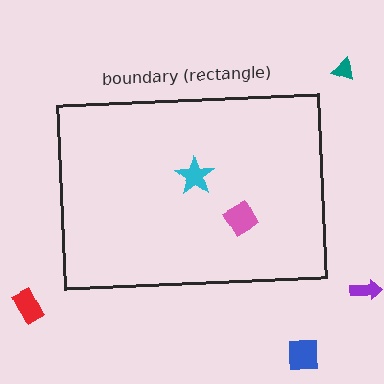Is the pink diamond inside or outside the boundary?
Inside.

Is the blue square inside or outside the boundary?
Outside.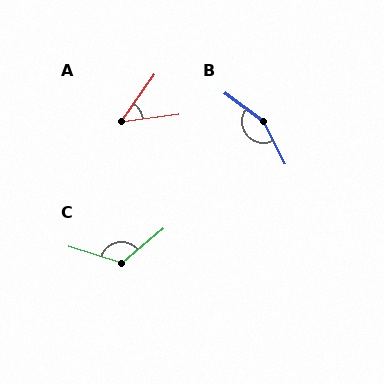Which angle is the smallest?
A, at approximately 47 degrees.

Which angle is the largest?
B, at approximately 153 degrees.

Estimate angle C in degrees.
Approximately 123 degrees.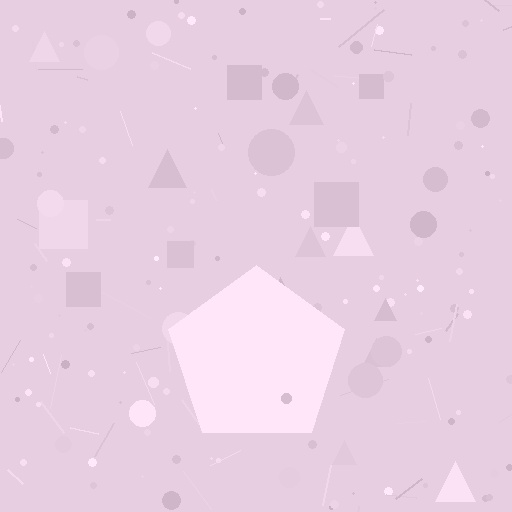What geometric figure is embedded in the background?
A pentagon is embedded in the background.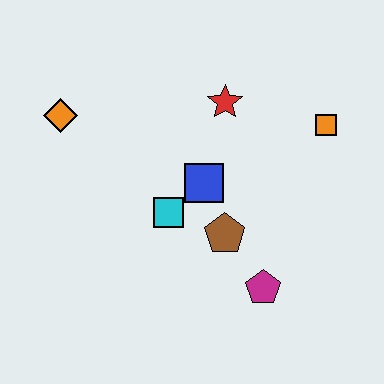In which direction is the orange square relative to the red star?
The orange square is to the right of the red star.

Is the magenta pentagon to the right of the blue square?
Yes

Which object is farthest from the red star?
The magenta pentagon is farthest from the red star.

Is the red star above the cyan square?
Yes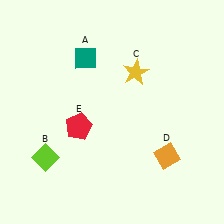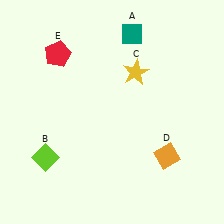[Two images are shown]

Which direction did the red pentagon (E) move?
The red pentagon (E) moved up.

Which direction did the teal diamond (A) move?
The teal diamond (A) moved right.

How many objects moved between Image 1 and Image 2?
2 objects moved between the two images.